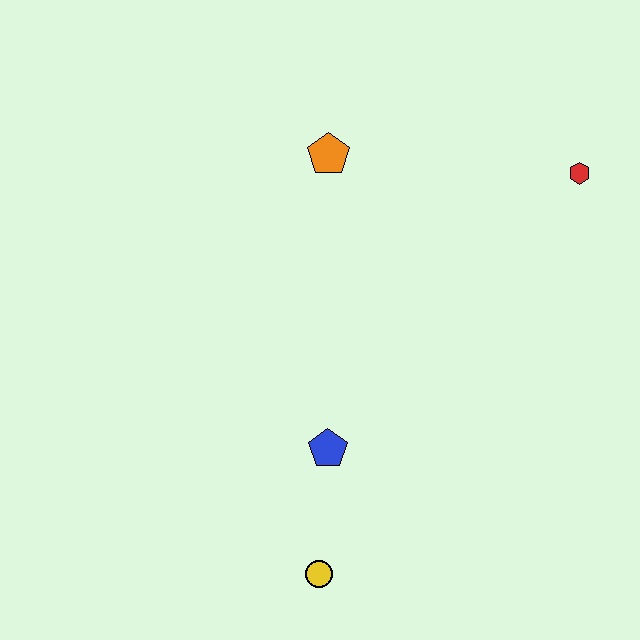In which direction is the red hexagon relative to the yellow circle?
The red hexagon is above the yellow circle.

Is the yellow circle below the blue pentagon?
Yes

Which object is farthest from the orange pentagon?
The yellow circle is farthest from the orange pentagon.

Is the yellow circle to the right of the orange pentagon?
No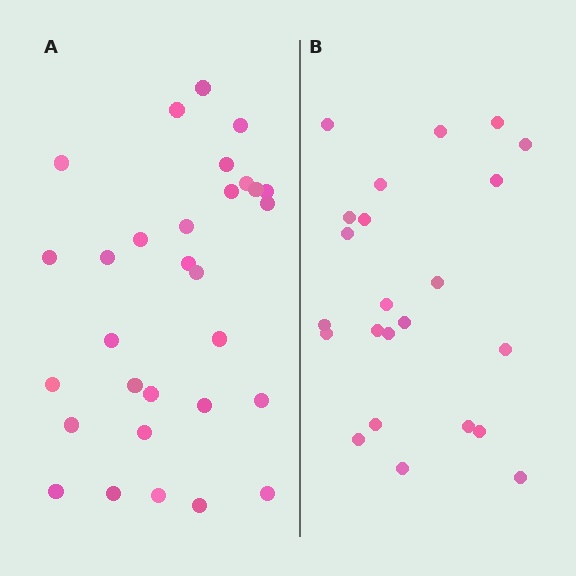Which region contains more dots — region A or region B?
Region A (the left region) has more dots.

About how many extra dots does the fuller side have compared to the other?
Region A has roughly 8 or so more dots than region B.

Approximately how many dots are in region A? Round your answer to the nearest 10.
About 30 dots.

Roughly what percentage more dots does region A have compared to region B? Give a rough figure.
About 30% more.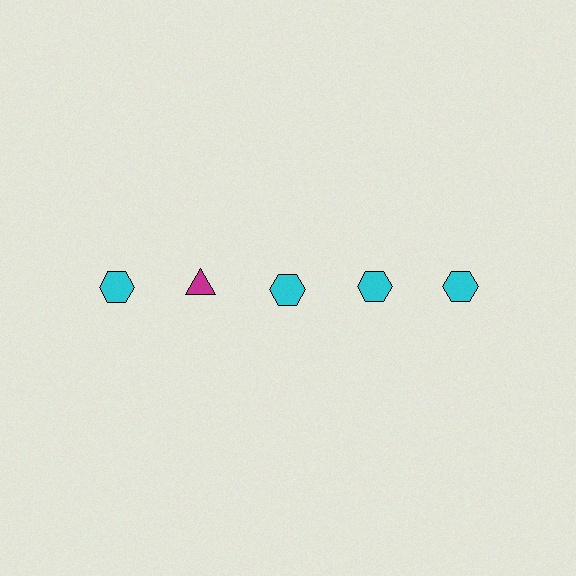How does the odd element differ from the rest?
It differs in both color (magenta instead of cyan) and shape (triangle instead of hexagon).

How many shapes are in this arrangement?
There are 5 shapes arranged in a grid pattern.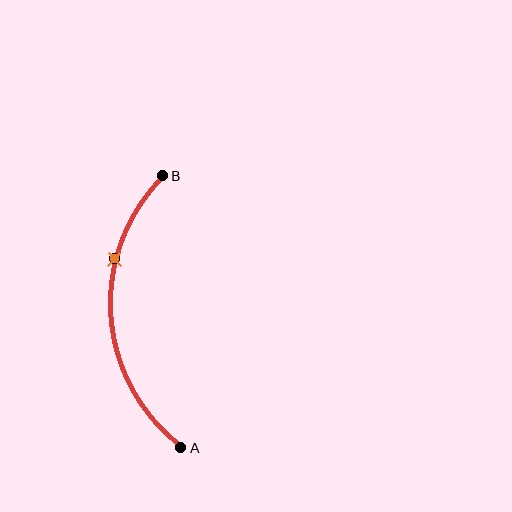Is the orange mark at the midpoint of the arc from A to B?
No. The orange mark lies on the arc but is closer to endpoint B. The arc midpoint would be at the point on the curve equidistant along the arc from both A and B.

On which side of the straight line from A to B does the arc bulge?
The arc bulges to the left of the straight line connecting A and B.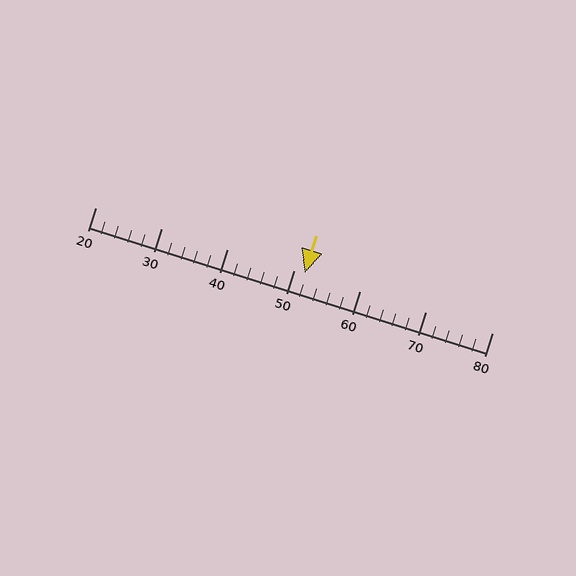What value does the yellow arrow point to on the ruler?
The yellow arrow points to approximately 52.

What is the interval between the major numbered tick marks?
The major tick marks are spaced 10 units apart.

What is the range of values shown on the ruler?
The ruler shows values from 20 to 80.